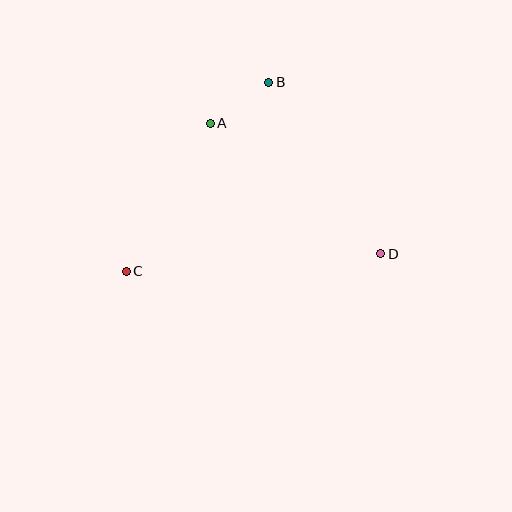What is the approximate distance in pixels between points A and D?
The distance between A and D is approximately 215 pixels.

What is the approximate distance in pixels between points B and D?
The distance between B and D is approximately 205 pixels.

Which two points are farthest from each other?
Points C and D are farthest from each other.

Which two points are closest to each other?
Points A and B are closest to each other.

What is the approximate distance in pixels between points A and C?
The distance between A and C is approximately 170 pixels.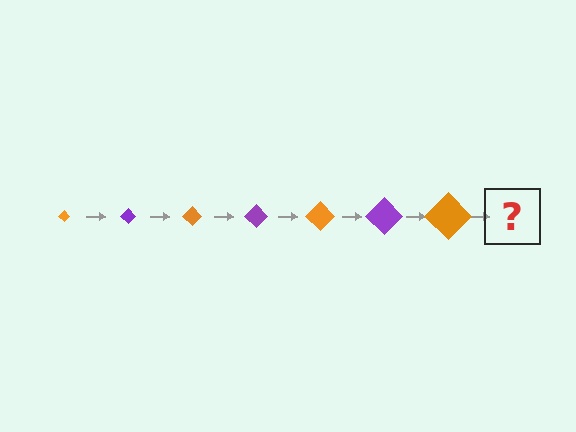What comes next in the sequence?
The next element should be a purple diamond, larger than the previous one.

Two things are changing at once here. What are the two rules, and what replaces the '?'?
The two rules are that the diamond grows larger each step and the color cycles through orange and purple. The '?' should be a purple diamond, larger than the previous one.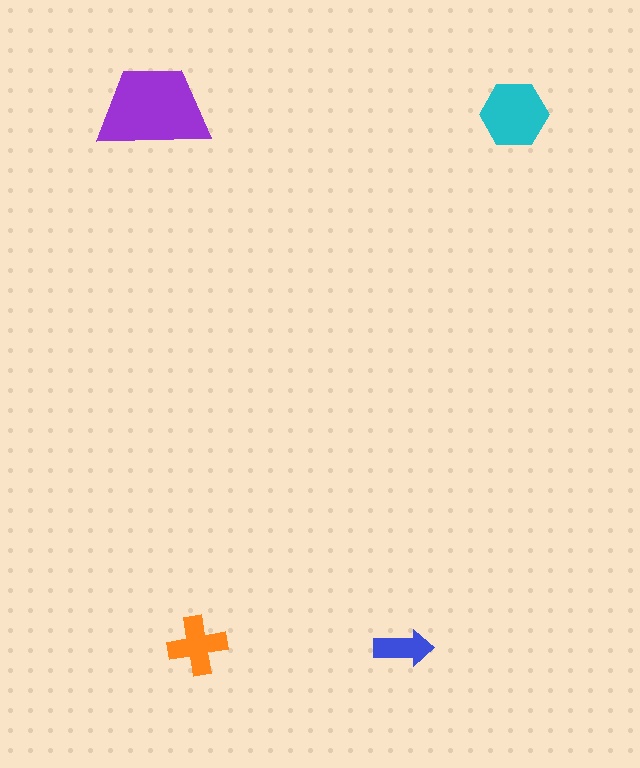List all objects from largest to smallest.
The purple trapezoid, the cyan hexagon, the orange cross, the blue arrow.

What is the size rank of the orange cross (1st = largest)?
3rd.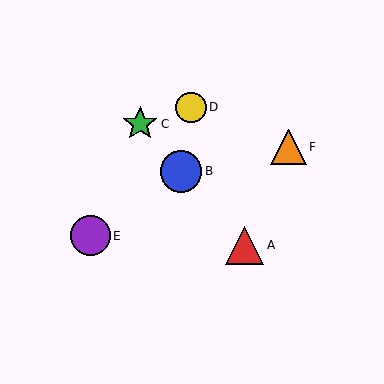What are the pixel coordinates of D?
Object D is at (191, 107).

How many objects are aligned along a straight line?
3 objects (A, B, C) are aligned along a straight line.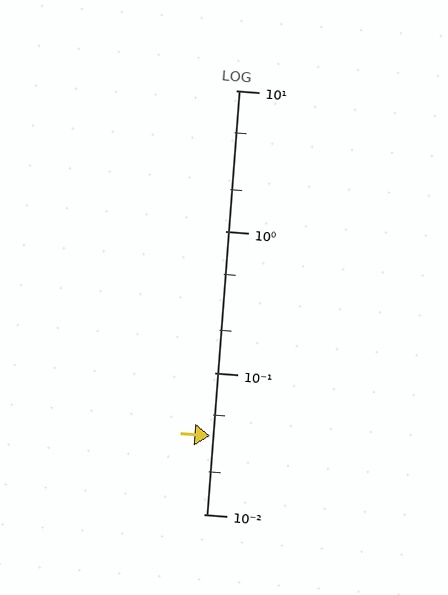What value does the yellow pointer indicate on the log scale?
The pointer indicates approximately 0.036.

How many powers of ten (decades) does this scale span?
The scale spans 3 decades, from 0.01 to 10.